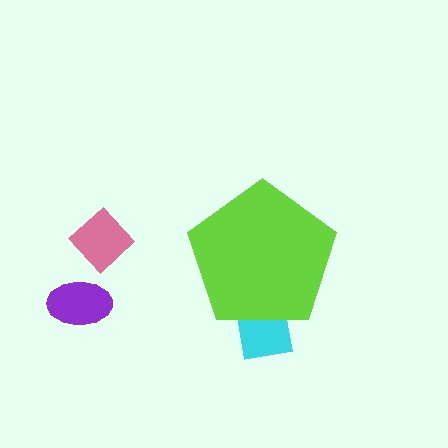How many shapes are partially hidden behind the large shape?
1 shape is partially hidden.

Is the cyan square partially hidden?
Yes, the cyan square is partially hidden behind the lime pentagon.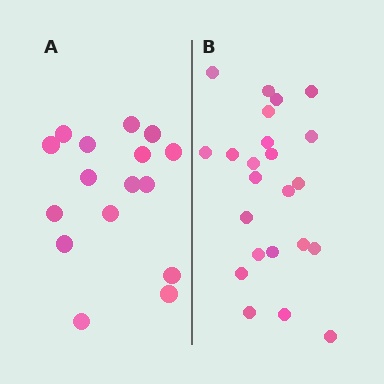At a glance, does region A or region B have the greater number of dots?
Region B (the right region) has more dots.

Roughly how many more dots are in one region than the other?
Region B has roughly 8 or so more dots than region A.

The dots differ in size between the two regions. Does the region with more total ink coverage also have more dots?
No. Region A has more total ink coverage because its dots are larger, but region B actually contains more individual dots. Total area can be misleading — the number of items is what matters here.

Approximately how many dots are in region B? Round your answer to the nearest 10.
About 20 dots. (The exact count is 23, which rounds to 20.)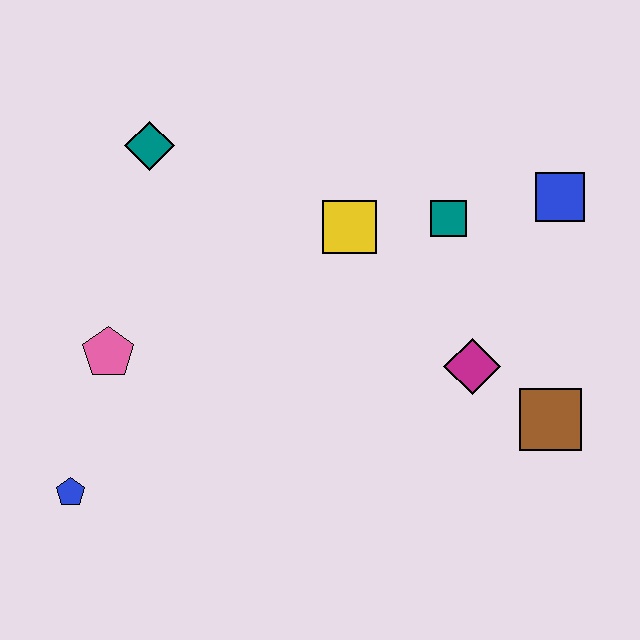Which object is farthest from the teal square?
The blue pentagon is farthest from the teal square.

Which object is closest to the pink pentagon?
The blue pentagon is closest to the pink pentagon.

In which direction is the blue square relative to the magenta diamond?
The blue square is above the magenta diamond.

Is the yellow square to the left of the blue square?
Yes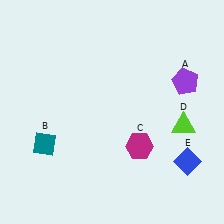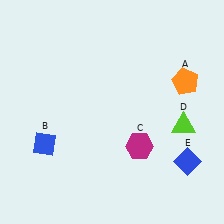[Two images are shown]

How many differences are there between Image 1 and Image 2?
There are 2 differences between the two images.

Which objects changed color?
A changed from purple to orange. B changed from teal to blue.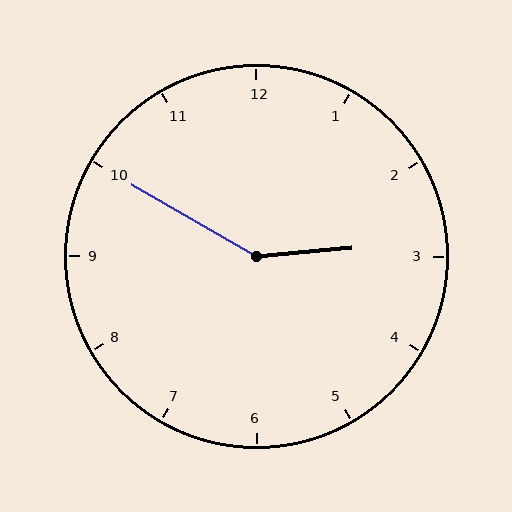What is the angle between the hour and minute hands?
Approximately 145 degrees.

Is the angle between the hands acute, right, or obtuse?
It is obtuse.